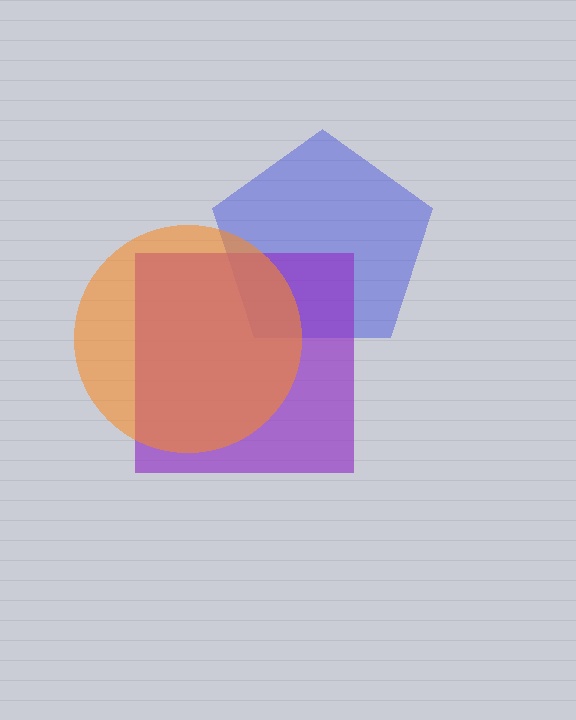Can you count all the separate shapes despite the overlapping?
Yes, there are 3 separate shapes.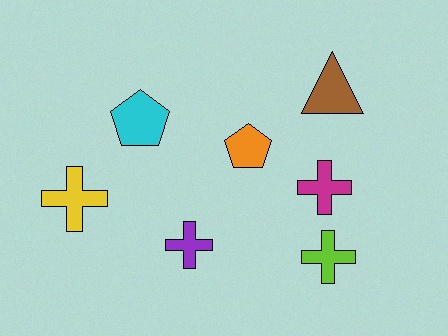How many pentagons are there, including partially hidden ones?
There are 2 pentagons.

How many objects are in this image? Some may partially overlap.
There are 7 objects.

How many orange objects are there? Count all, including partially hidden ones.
There is 1 orange object.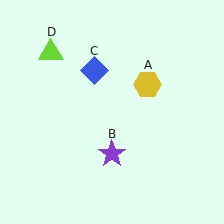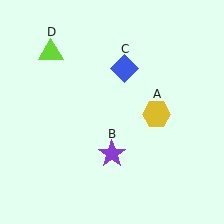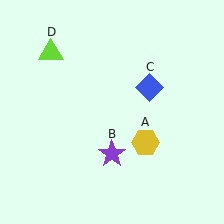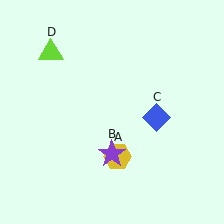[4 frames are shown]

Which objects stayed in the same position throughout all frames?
Purple star (object B) and lime triangle (object D) remained stationary.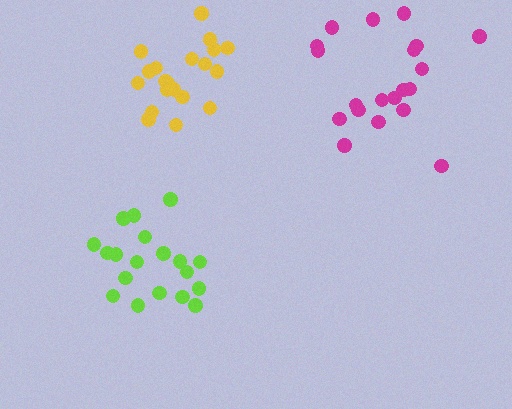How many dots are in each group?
Group 1: 19 dots, Group 2: 20 dots, Group 3: 20 dots (59 total).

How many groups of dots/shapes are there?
There are 3 groups.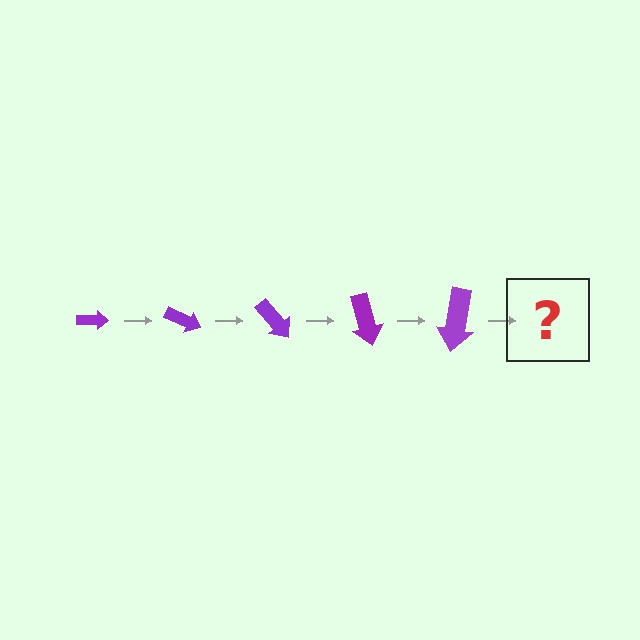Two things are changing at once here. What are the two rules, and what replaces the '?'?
The two rules are that the arrow grows larger each step and it rotates 25 degrees each step. The '?' should be an arrow, larger than the previous one and rotated 125 degrees from the start.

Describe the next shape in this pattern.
It should be an arrow, larger than the previous one and rotated 125 degrees from the start.